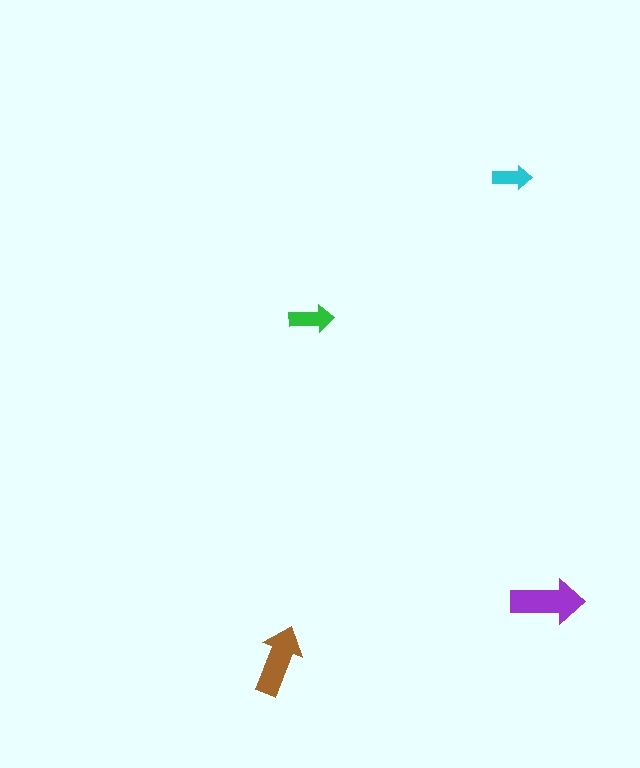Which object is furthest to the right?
The purple arrow is rightmost.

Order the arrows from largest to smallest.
the purple one, the brown one, the green one, the cyan one.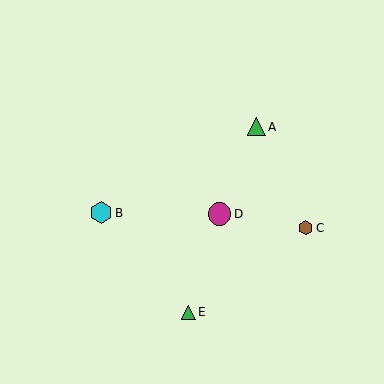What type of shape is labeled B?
Shape B is a cyan hexagon.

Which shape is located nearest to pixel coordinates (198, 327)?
The green triangle (labeled E) at (188, 312) is nearest to that location.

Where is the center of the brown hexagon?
The center of the brown hexagon is at (306, 228).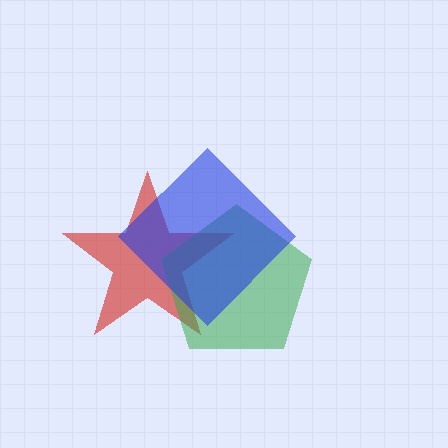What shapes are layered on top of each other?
The layered shapes are: a red star, a green pentagon, a blue diamond.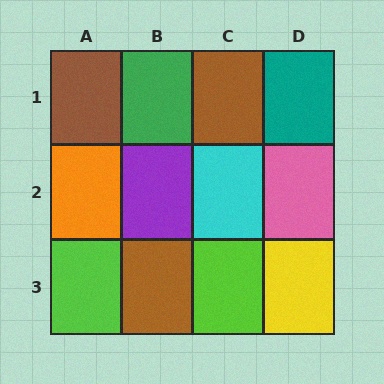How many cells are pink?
1 cell is pink.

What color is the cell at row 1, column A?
Brown.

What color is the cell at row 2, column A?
Orange.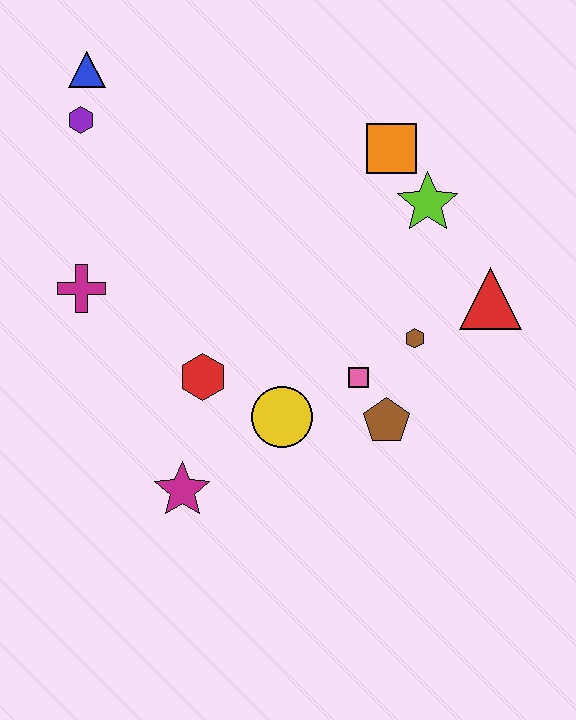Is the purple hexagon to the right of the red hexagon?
No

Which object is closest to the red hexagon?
The yellow circle is closest to the red hexagon.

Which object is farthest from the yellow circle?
The blue triangle is farthest from the yellow circle.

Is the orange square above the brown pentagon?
Yes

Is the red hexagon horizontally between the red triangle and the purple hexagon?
Yes